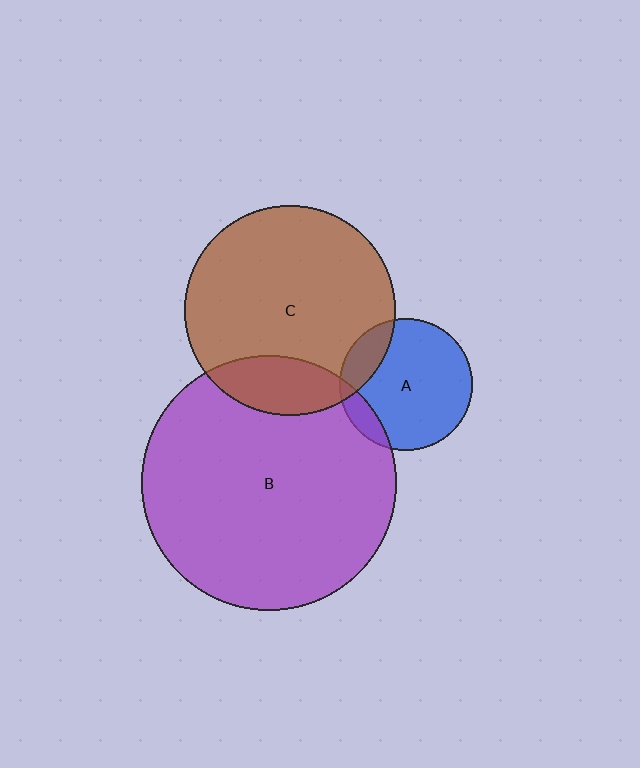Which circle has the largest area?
Circle B (purple).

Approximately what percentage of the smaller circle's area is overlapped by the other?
Approximately 10%.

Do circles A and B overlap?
Yes.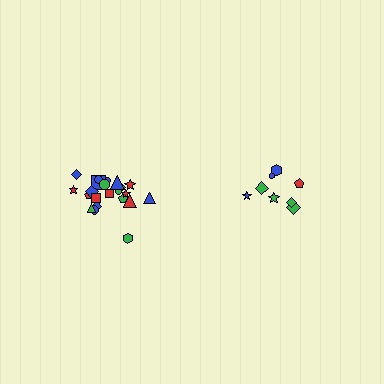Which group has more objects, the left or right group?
The left group.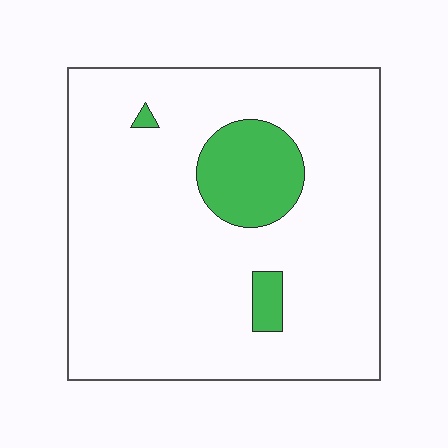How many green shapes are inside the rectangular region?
3.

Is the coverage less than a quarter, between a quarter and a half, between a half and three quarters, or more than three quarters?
Less than a quarter.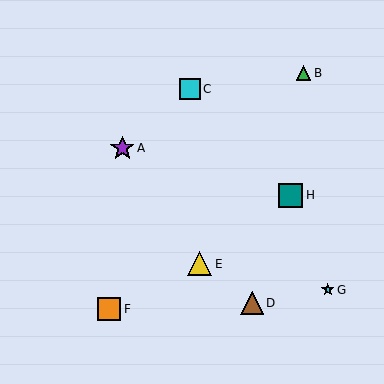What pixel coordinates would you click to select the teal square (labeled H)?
Click at (291, 195) to select the teal square H.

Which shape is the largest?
The purple star (labeled A) is the largest.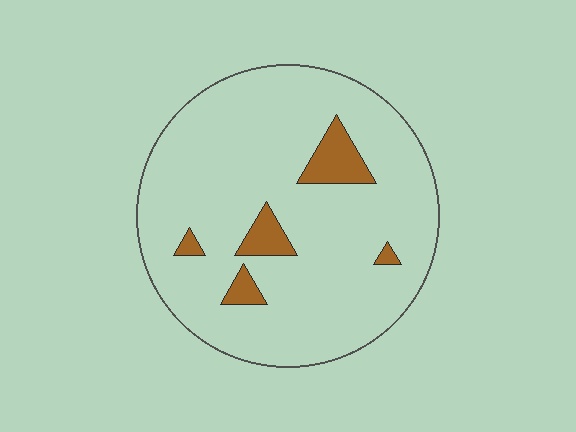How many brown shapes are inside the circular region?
5.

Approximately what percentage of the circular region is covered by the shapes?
Approximately 10%.